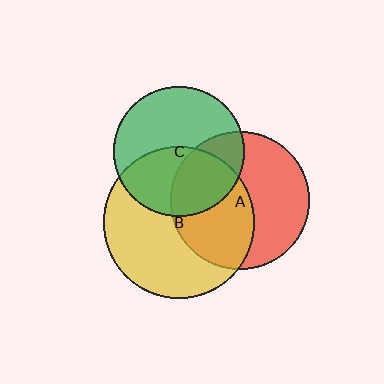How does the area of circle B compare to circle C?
Approximately 1.3 times.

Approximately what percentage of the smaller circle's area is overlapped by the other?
Approximately 50%.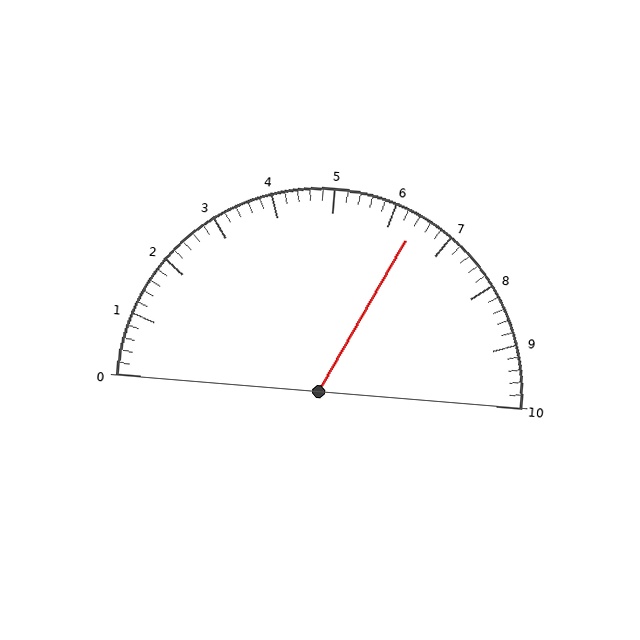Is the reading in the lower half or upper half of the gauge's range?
The reading is in the upper half of the range (0 to 10).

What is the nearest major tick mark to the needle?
The nearest major tick mark is 6.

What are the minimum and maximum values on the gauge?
The gauge ranges from 0 to 10.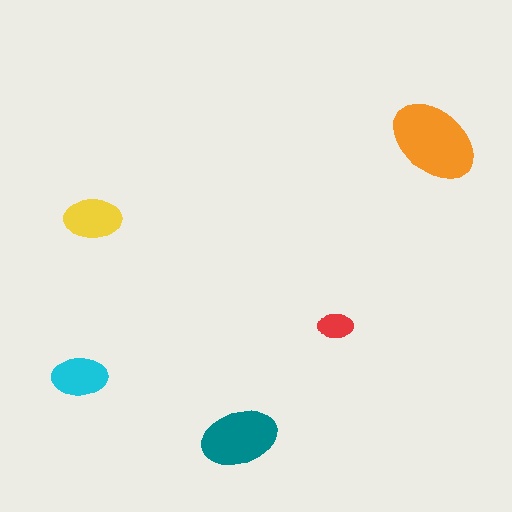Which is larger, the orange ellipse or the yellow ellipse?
The orange one.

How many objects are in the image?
There are 5 objects in the image.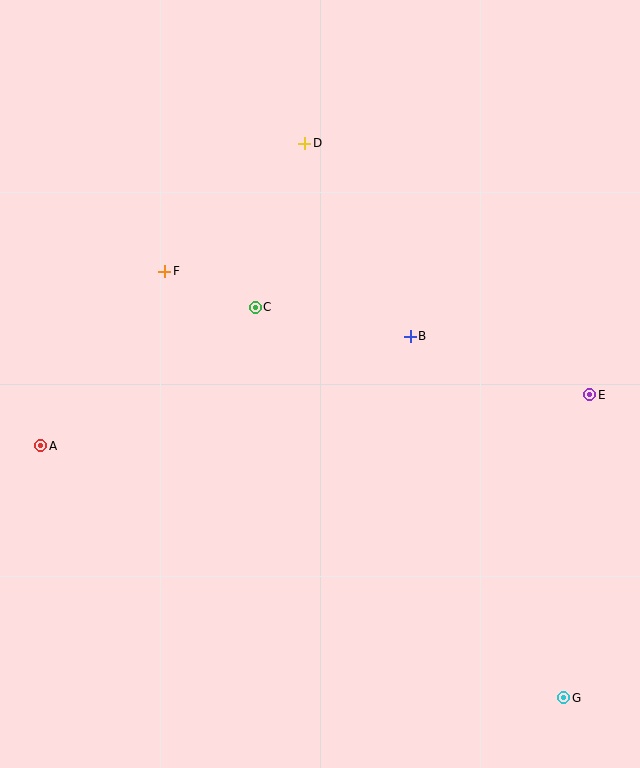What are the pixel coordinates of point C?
Point C is at (255, 307).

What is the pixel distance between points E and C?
The distance between E and C is 346 pixels.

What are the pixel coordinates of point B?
Point B is at (410, 336).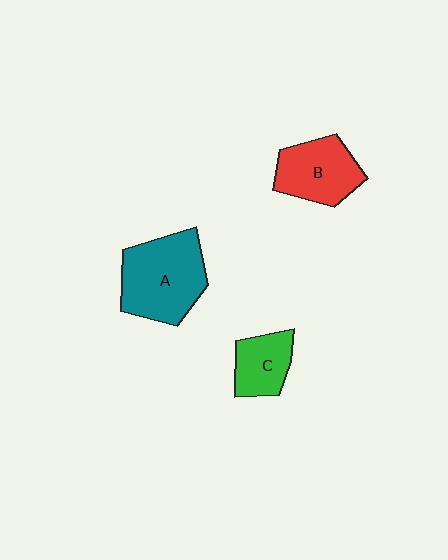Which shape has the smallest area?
Shape C (green).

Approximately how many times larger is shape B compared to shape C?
Approximately 1.4 times.